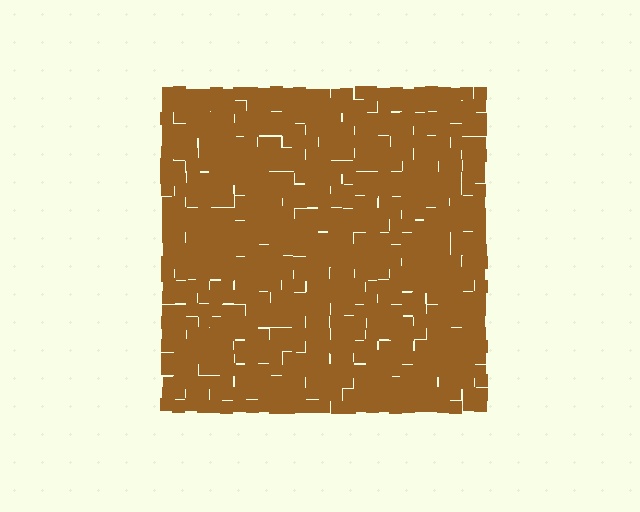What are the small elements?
The small elements are squares.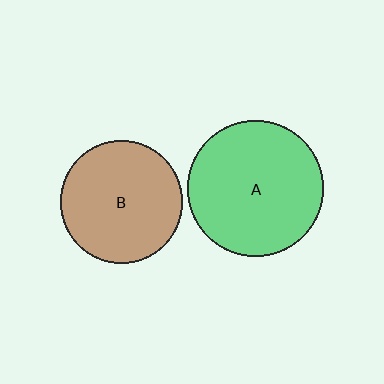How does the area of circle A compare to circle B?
Approximately 1.2 times.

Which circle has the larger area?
Circle A (green).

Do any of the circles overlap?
No, none of the circles overlap.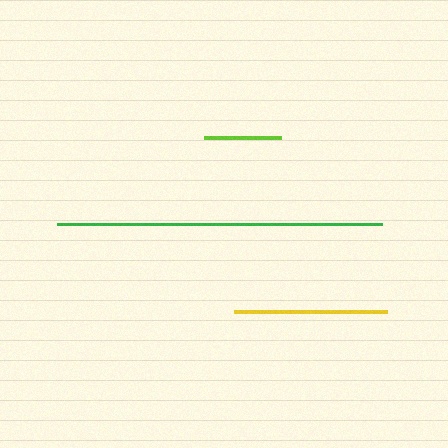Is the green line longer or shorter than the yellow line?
The green line is longer than the yellow line.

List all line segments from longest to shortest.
From longest to shortest: green, yellow, lime.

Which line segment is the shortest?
The lime line is the shortest at approximately 77 pixels.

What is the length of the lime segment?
The lime segment is approximately 77 pixels long.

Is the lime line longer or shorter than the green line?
The green line is longer than the lime line.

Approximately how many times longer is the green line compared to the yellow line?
The green line is approximately 2.1 times the length of the yellow line.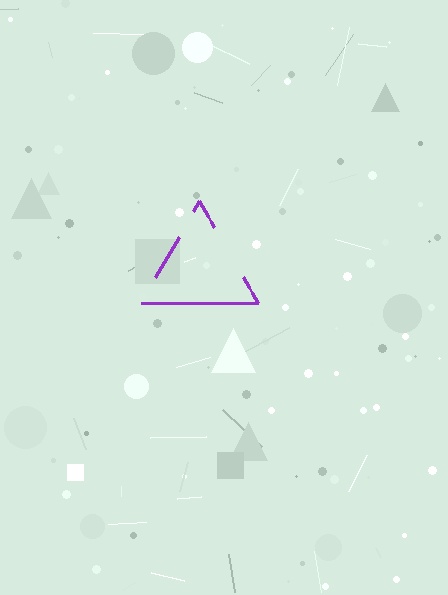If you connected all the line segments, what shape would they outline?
They would outline a triangle.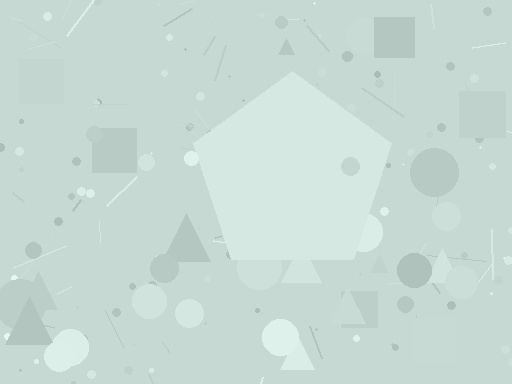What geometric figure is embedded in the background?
A pentagon is embedded in the background.